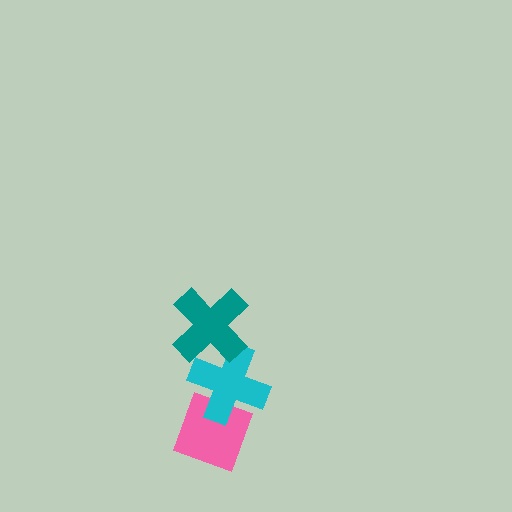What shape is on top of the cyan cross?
The teal cross is on top of the cyan cross.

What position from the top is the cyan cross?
The cyan cross is 2nd from the top.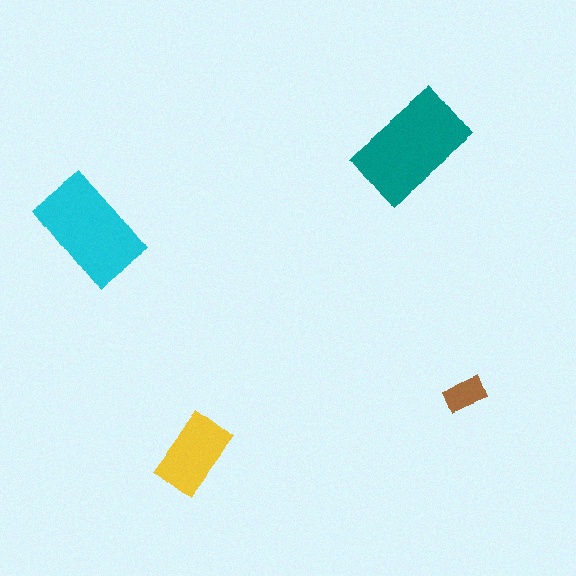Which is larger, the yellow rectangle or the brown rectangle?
The yellow one.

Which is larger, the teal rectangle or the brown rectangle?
The teal one.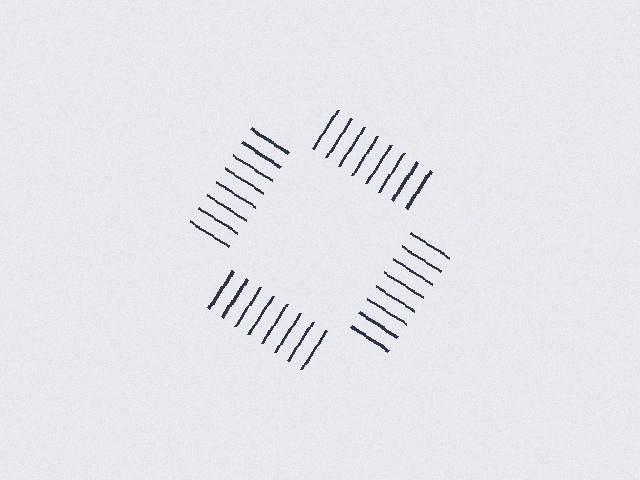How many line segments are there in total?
32 — 8 along each of the 4 edges.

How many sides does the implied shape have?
4 sides — the line-ends trace a square.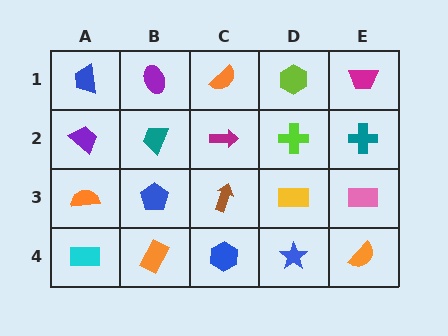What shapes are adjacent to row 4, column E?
A pink rectangle (row 3, column E), a blue star (row 4, column D).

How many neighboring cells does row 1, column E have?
2.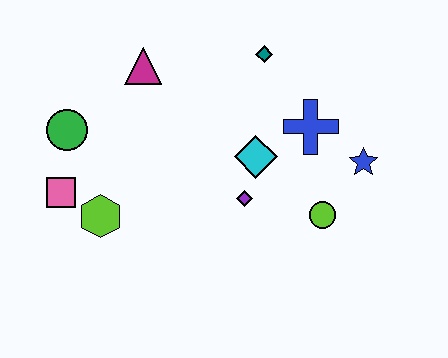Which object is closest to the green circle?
The pink square is closest to the green circle.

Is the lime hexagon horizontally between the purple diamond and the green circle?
Yes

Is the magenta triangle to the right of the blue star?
No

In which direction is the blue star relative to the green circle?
The blue star is to the right of the green circle.